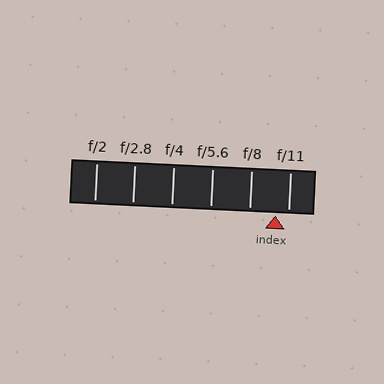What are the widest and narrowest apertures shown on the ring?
The widest aperture shown is f/2 and the narrowest is f/11.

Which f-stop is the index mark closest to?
The index mark is closest to f/11.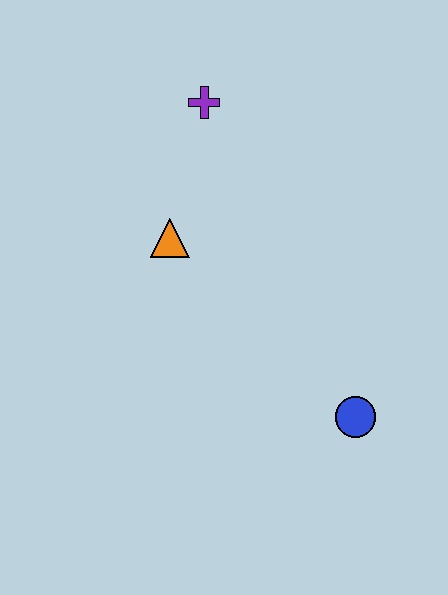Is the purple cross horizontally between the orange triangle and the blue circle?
Yes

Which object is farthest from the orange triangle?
The blue circle is farthest from the orange triangle.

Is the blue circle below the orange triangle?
Yes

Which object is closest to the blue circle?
The orange triangle is closest to the blue circle.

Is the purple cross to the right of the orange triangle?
Yes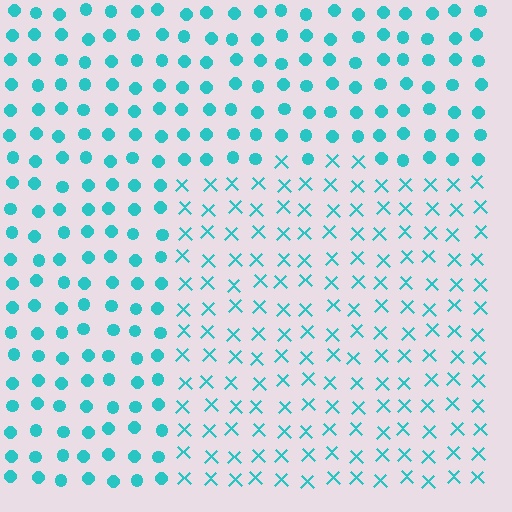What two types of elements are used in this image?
The image uses X marks inside the rectangle region and circles outside it.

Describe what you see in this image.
The image is filled with small cyan elements arranged in a uniform grid. A rectangle-shaped region contains X marks, while the surrounding area contains circles. The boundary is defined purely by the change in element shape.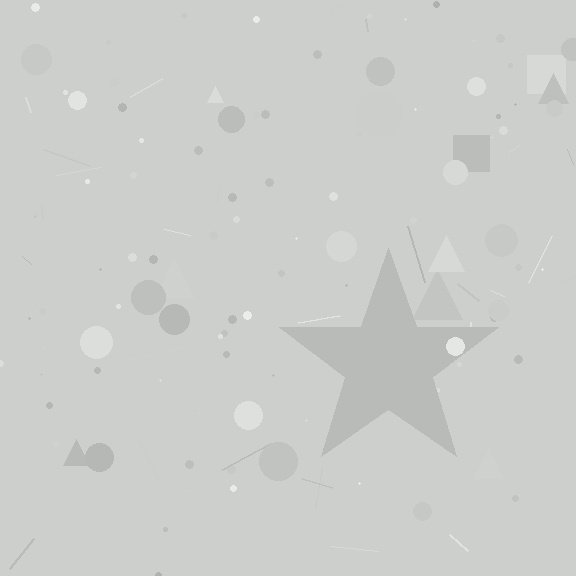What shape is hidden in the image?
A star is hidden in the image.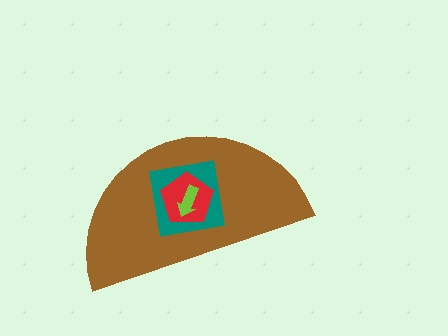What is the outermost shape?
The brown semicircle.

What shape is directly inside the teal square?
The red pentagon.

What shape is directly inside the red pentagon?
The lime arrow.